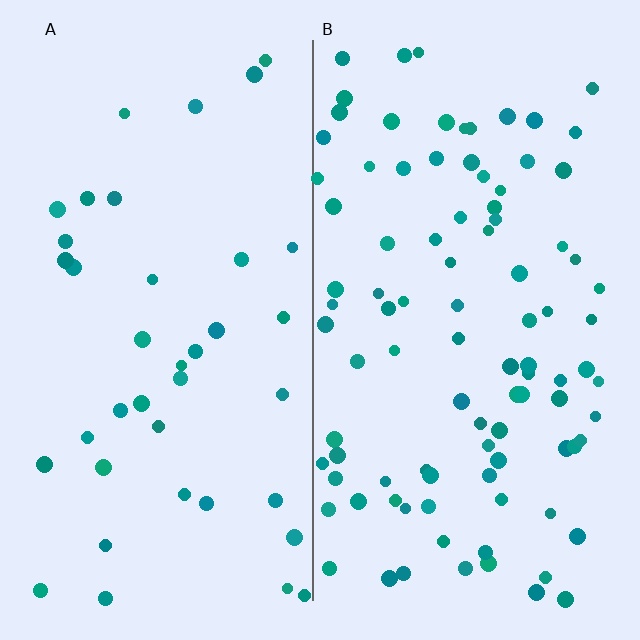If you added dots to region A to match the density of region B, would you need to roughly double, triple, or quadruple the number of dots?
Approximately double.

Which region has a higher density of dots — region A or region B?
B (the right).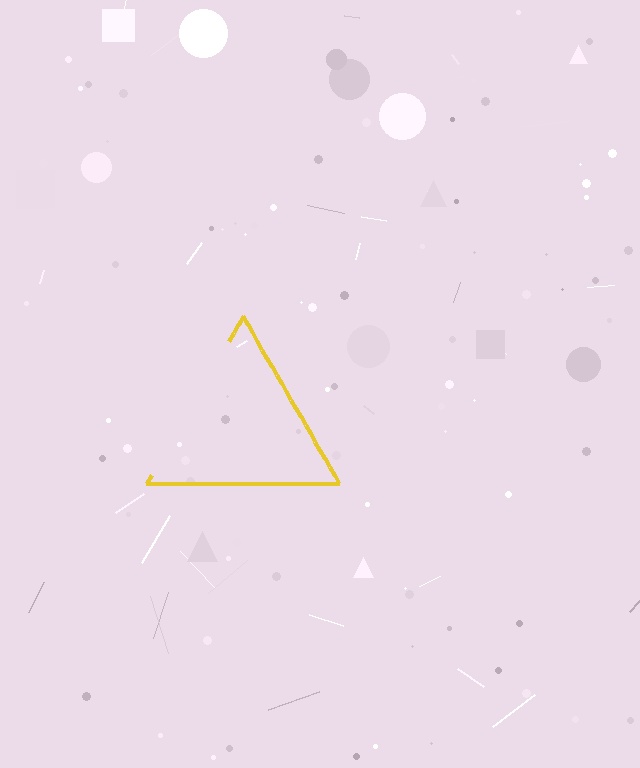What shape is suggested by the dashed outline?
The dashed outline suggests a triangle.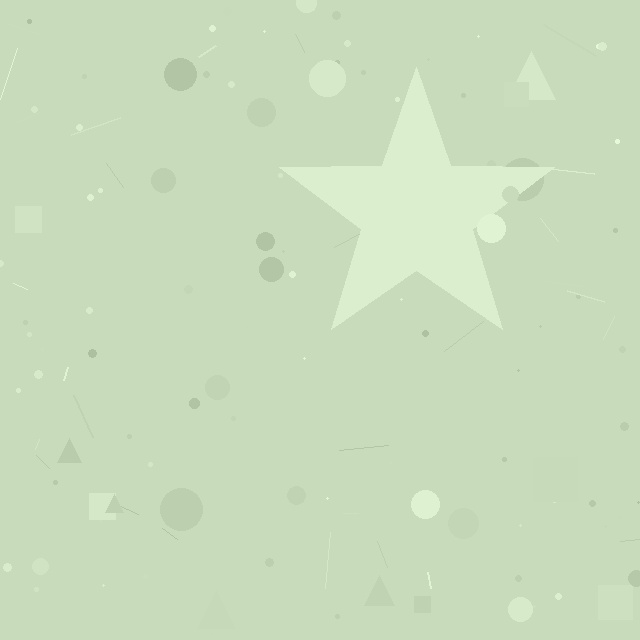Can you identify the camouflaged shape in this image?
The camouflaged shape is a star.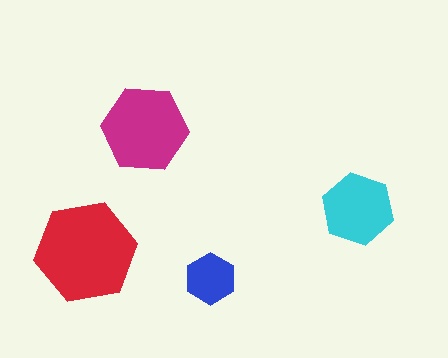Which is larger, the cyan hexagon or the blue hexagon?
The cyan one.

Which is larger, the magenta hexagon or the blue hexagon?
The magenta one.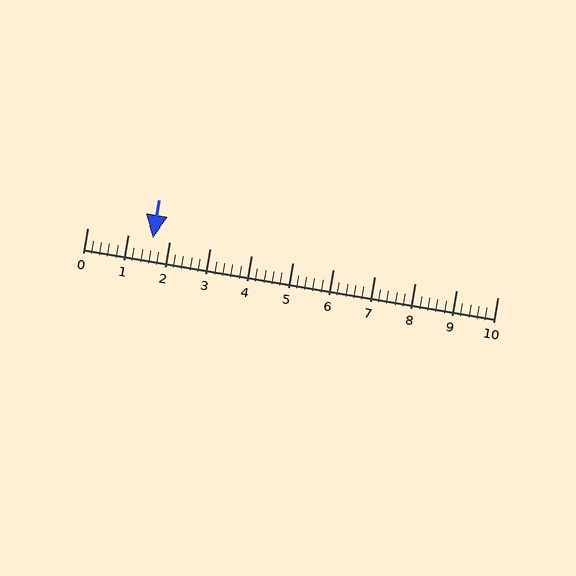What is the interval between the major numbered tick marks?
The major tick marks are spaced 1 units apart.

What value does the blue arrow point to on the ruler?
The blue arrow points to approximately 1.6.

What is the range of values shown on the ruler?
The ruler shows values from 0 to 10.